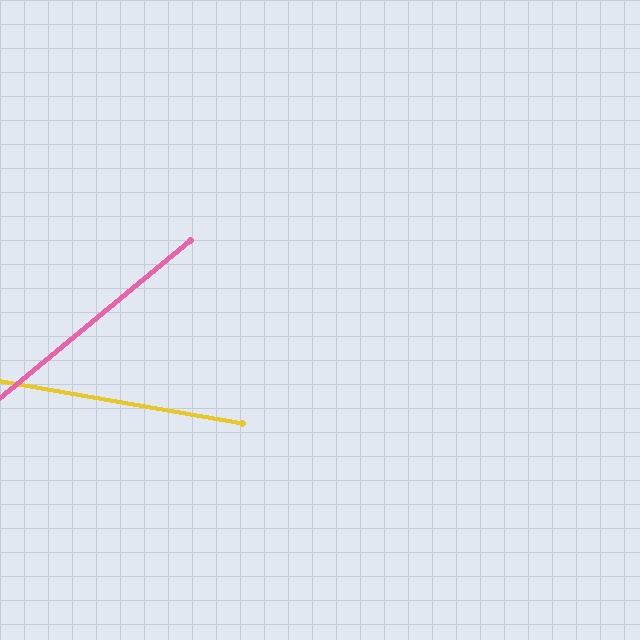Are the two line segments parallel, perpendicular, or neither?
Neither parallel nor perpendicular — they differ by about 49°.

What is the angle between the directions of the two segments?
Approximately 49 degrees.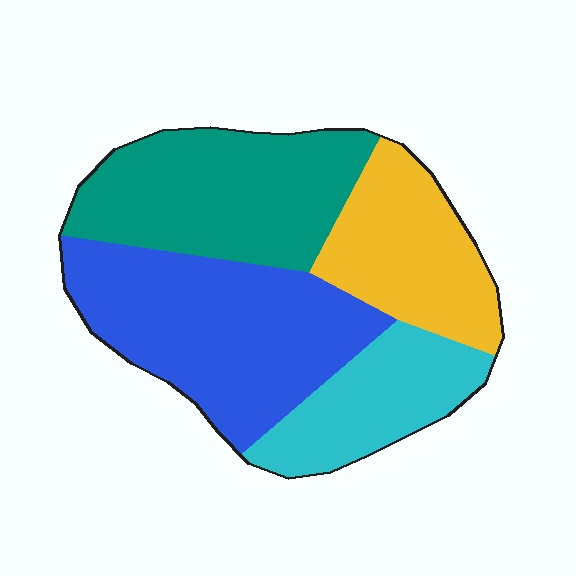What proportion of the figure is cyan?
Cyan covers around 15% of the figure.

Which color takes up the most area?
Blue, at roughly 35%.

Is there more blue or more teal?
Blue.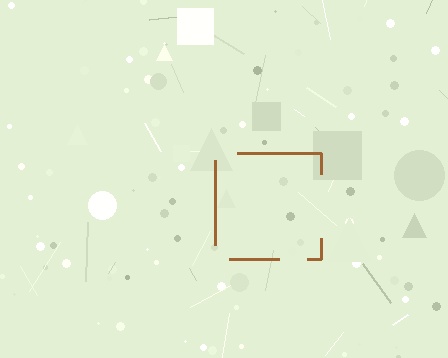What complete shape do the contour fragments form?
The contour fragments form a square.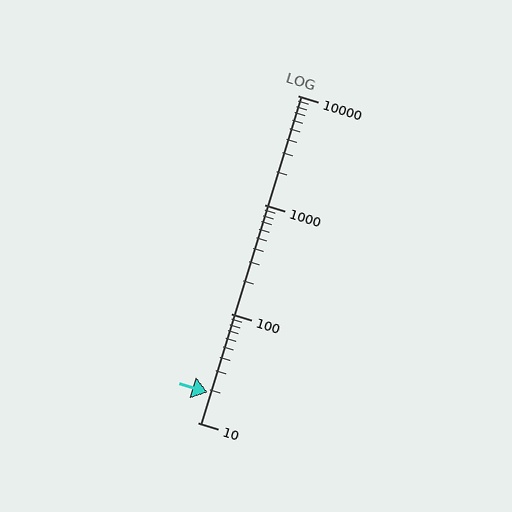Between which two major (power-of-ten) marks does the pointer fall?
The pointer is between 10 and 100.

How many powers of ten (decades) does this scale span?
The scale spans 3 decades, from 10 to 10000.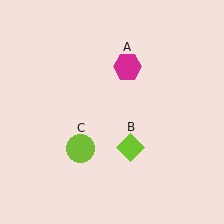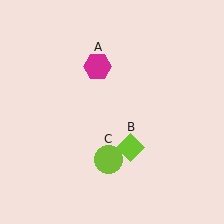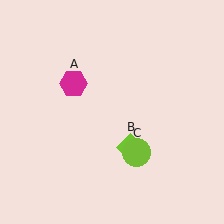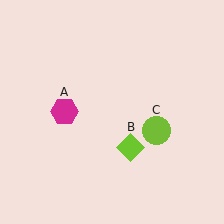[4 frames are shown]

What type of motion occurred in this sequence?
The magenta hexagon (object A), lime circle (object C) rotated counterclockwise around the center of the scene.